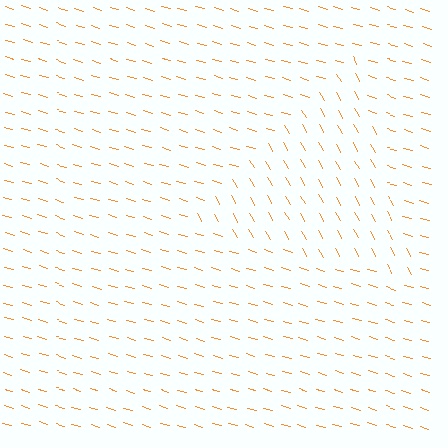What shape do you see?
I see a triangle.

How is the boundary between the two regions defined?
The boundary is defined purely by a change in line orientation (approximately 45 degrees difference). All lines are the same color and thickness.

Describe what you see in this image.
The image is filled with small orange line segments. A triangle region in the image has lines oriented differently from the surrounding lines, creating a visible texture boundary.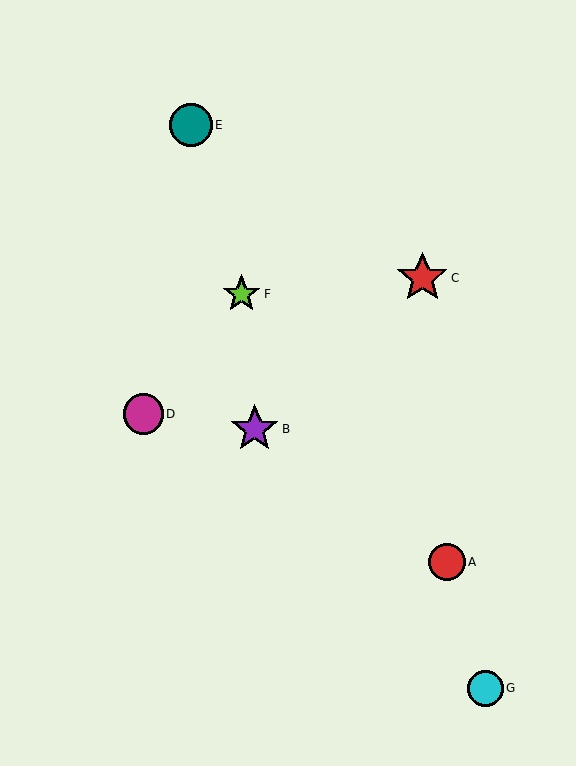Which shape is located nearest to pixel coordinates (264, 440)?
The purple star (labeled B) at (255, 429) is nearest to that location.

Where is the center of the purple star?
The center of the purple star is at (255, 429).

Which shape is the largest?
The red star (labeled C) is the largest.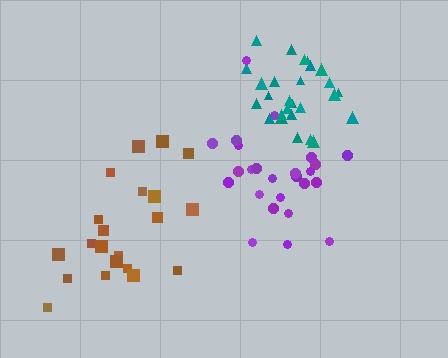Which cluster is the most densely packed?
Teal.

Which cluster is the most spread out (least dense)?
Brown.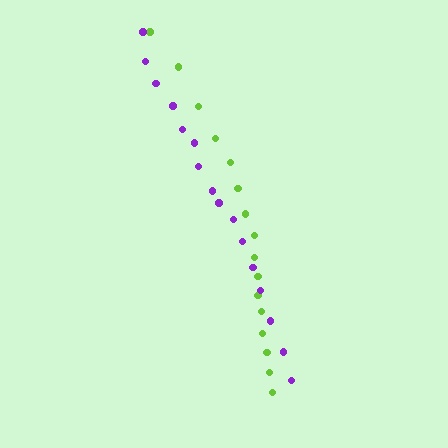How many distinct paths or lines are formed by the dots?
There are 2 distinct paths.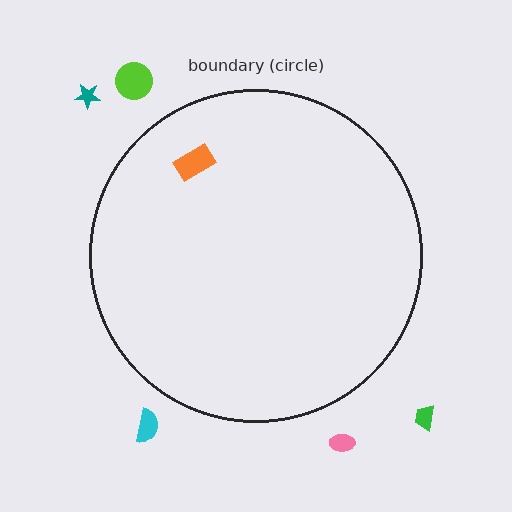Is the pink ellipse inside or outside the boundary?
Outside.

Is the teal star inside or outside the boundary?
Outside.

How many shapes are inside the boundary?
1 inside, 5 outside.